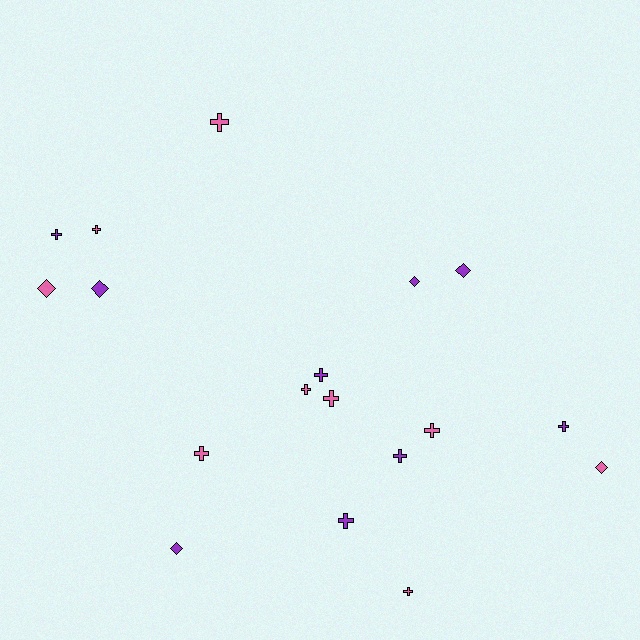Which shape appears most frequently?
Cross, with 12 objects.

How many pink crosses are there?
There are 7 pink crosses.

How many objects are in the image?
There are 18 objects.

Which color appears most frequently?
Pink, with 9 objects.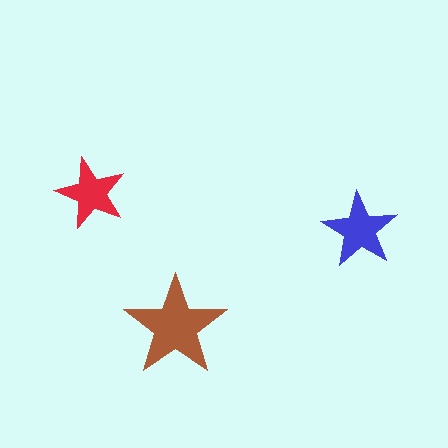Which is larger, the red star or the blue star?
The blue one.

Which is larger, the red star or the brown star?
The brown one.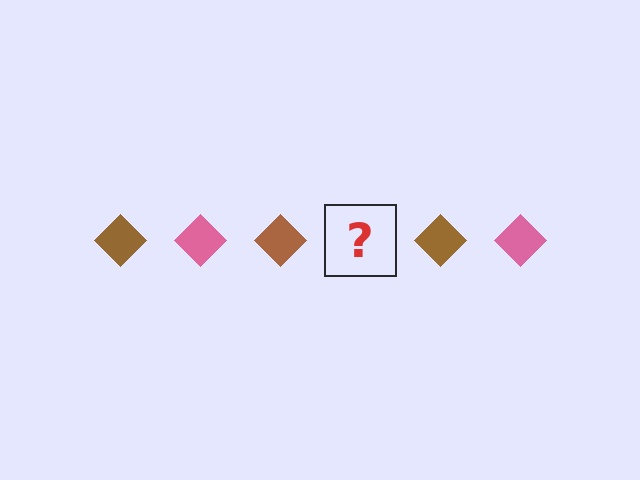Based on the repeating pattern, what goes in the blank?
The blank should be a pink diamond.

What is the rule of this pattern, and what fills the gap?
The rule is that the pattern cycles through brown, pink diamonds. The gap should be filled with a pink diamond.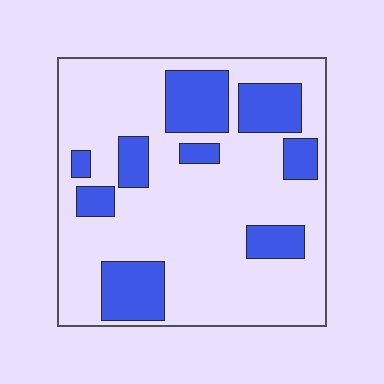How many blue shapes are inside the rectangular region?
9.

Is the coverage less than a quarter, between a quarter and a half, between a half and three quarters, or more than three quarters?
Between a quarter and a half.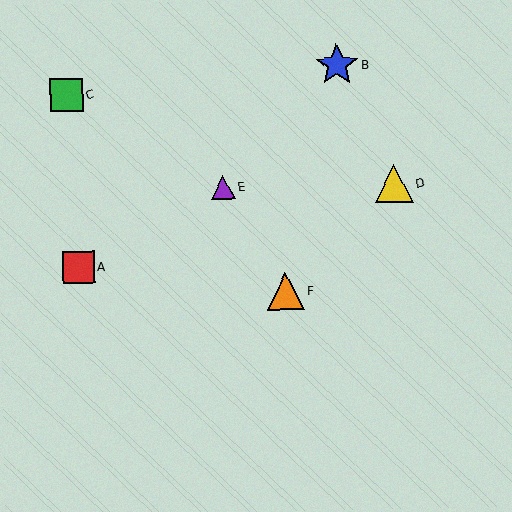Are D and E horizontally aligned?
Yes, both are at y≈184.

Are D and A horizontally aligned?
No, D is at y≈184 and A is at y≈267.